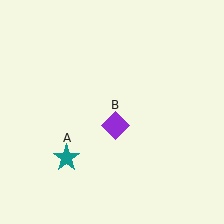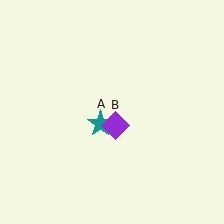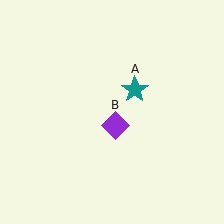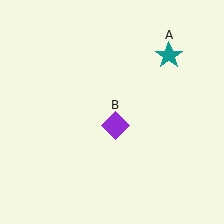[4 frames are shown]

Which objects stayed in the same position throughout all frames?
Purple diamond (object B) remained stationary.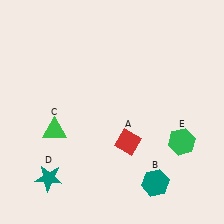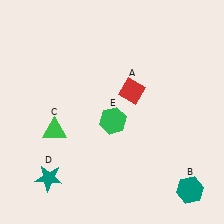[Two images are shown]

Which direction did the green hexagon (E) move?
The green hexagon (E) moved left.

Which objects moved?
The objects that moved are: the red diamond (A), the teal hexagon (B), the green hexagon (E).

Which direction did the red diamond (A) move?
The red diamond (A) moved up.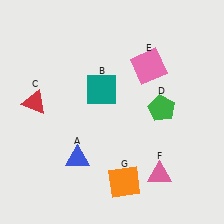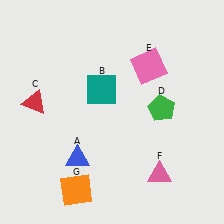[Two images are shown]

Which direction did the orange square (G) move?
The orange square (G) moved left.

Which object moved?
The orange square (G) moved left.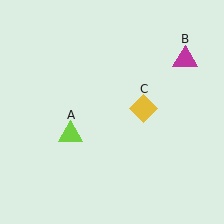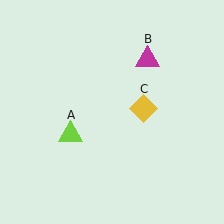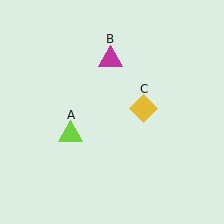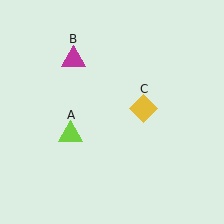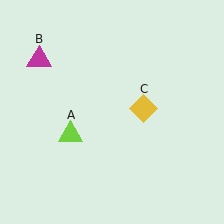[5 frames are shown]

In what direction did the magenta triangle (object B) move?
The magenta triangle (object B) moved left.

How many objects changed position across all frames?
1 object changed position: magenta triangle (object B).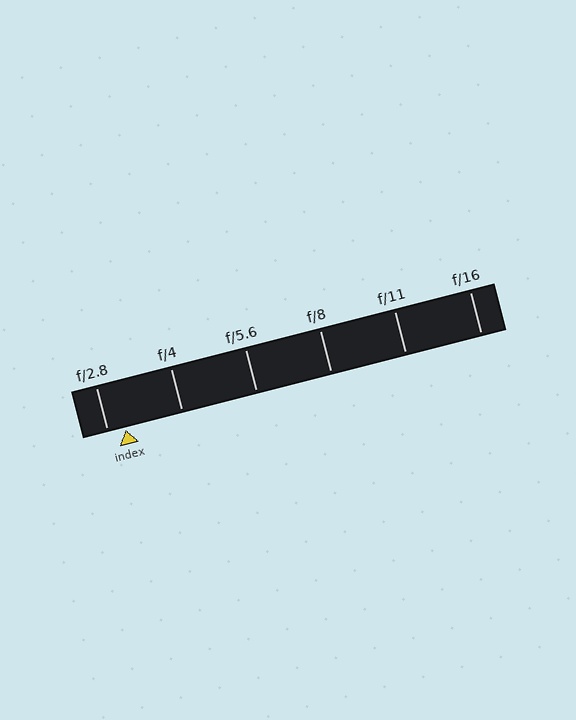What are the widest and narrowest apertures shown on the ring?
The widest aperture shown is f/2.8 and the narrowest is f/16.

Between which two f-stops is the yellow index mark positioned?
The index mark is between f/2.8 and f/4.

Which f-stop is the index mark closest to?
The index mark is closest to f/2.8.